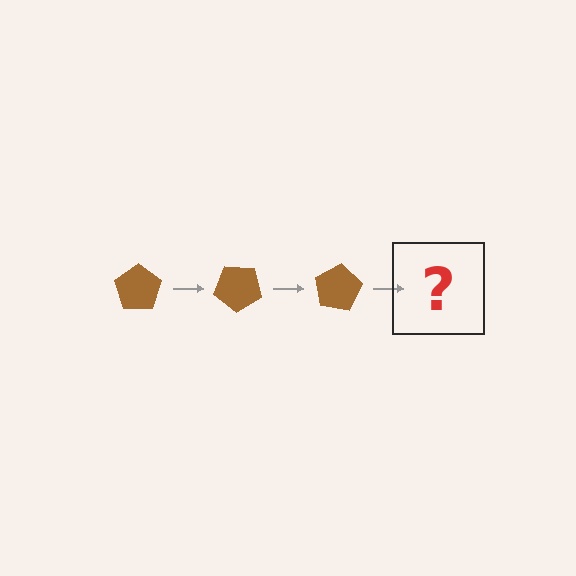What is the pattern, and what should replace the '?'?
The pattern is that the pentagon rotates 40 degrees each step. The '?' should be a brown pentagon rotated 120 degrees.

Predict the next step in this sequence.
The next step is a brown pentagon rotated 120 degrees.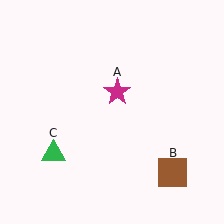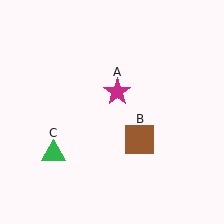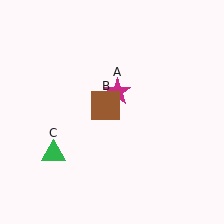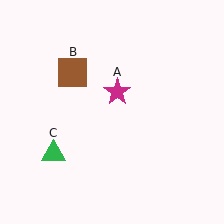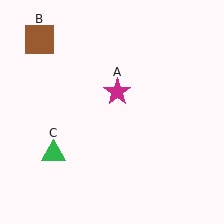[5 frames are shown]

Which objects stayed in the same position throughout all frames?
Magenta star (object A) and green triangle (object C) remained stationary.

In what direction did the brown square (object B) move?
The brown square (object B) moved up and to the left.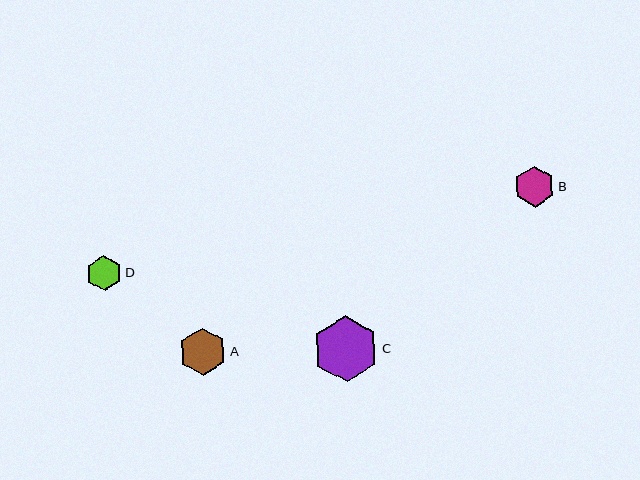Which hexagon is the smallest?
Hexagon D is the smallest with a size of approximately 36 pixels.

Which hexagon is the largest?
Hexagon C is the largest with a size of approximately 66 pixels.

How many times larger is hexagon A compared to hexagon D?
Hexagon A is approximately 1.3 times the size of hexagon D.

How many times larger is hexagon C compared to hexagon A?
Hexagon C is approximately 1.4 times the size of hexagon A.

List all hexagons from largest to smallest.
From largest to smallest: C, A, B, D.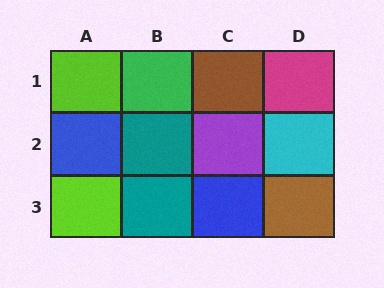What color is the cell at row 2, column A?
Blue.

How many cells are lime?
2 cells are lime.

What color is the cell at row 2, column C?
Purple.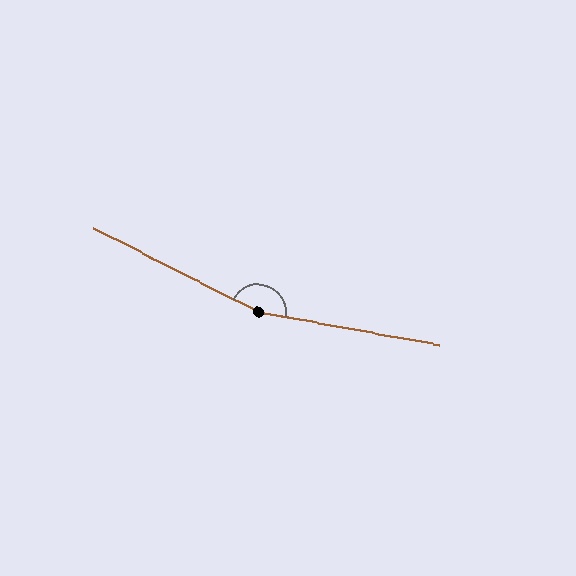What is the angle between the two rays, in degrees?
Approximately 163 degrees.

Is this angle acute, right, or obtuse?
It is obtuse.